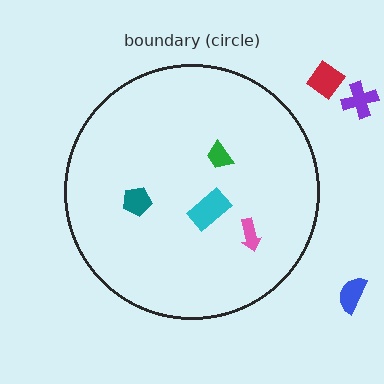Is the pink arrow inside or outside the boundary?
Inside.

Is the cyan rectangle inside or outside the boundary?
Inside.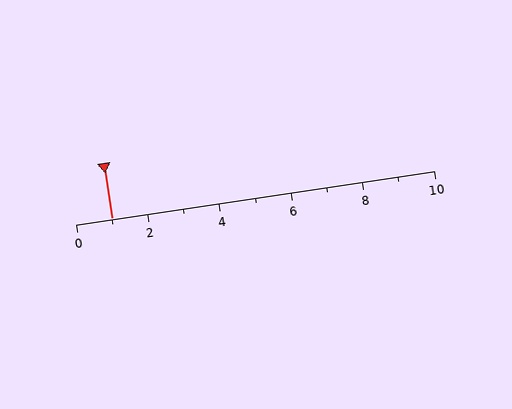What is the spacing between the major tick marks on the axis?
The major ticks are spaced 2 apart.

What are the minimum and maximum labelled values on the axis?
The axis runs from 0 to 10.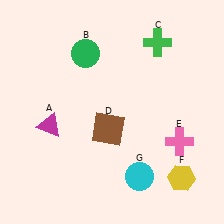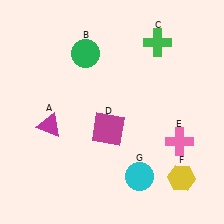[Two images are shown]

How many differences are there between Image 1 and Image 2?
There is 1 difference between the two images.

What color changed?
The square (D) changed from brown in Image 1 to magenta in Image 2.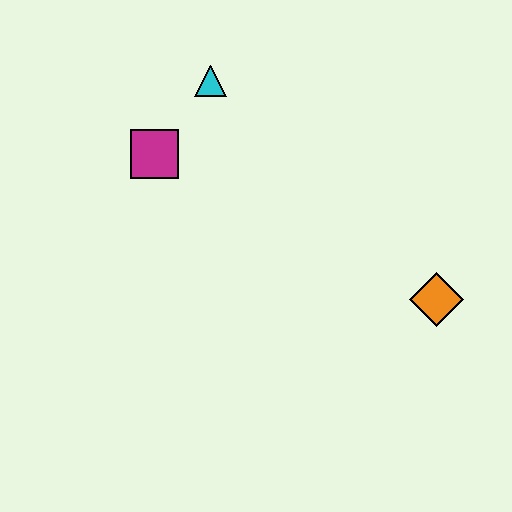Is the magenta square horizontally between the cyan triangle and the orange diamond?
No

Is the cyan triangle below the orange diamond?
No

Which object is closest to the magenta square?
The cyan triangle is closest to the magenta square.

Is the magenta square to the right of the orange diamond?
No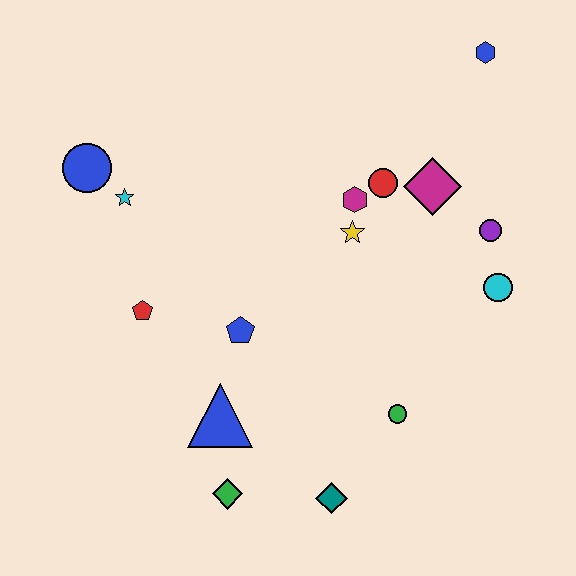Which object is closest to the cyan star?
The blue circle is closest to the cyan star.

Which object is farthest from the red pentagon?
The blue hexagon is farthest from the red pentagon.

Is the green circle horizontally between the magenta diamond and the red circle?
Yes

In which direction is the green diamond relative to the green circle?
The green diamond is to the left of the green circle.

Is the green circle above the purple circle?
No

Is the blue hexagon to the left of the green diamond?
No